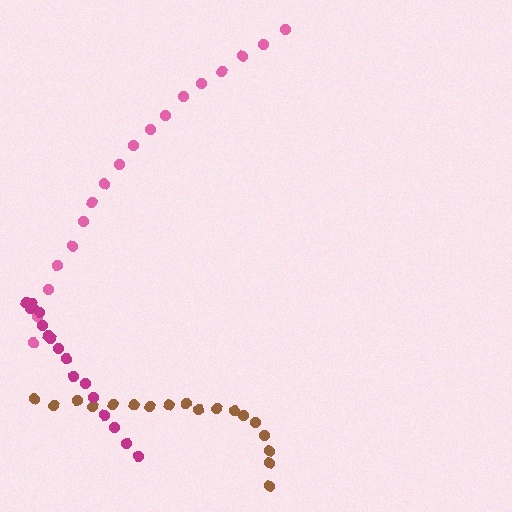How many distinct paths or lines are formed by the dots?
There are 3 distinct paths.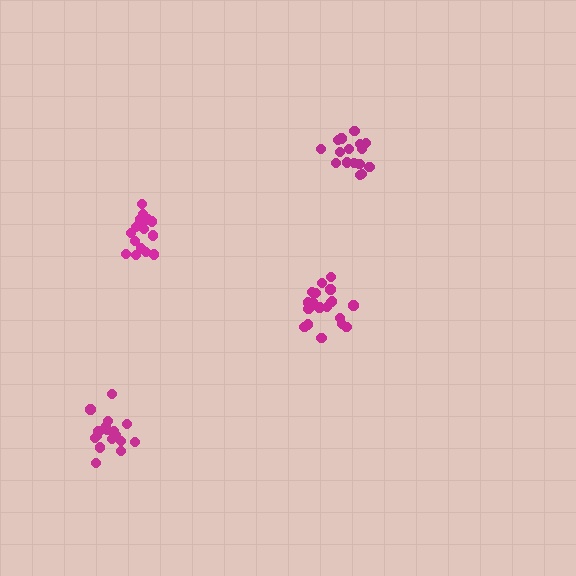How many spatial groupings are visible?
There are 4 spatial groupings.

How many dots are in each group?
Group 1: 19 dots, Group 2: 19 dots, Group 3: 18 dots, Group 4: 16 dots (72 total).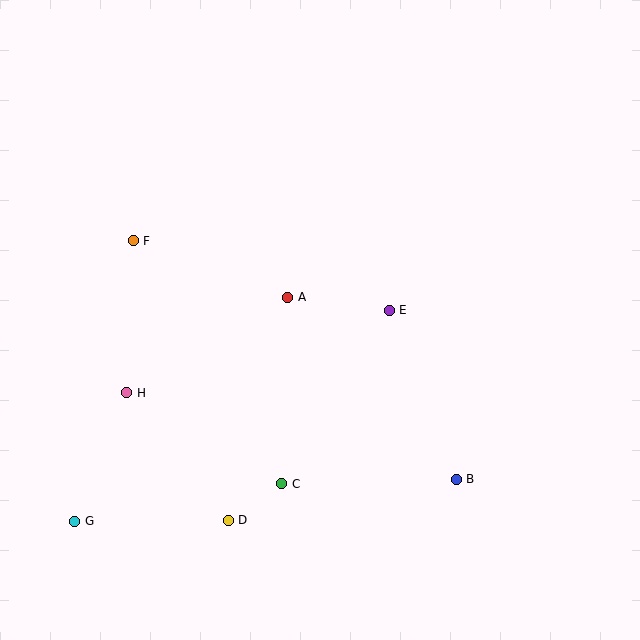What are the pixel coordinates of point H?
Point H is at (127, 393).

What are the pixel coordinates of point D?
Point D is at (228, 520).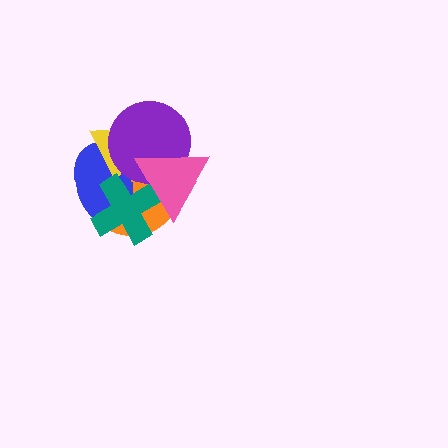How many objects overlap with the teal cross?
3 objects overlap with the teal cross.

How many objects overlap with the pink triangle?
5 objects overlap with the pink triangle.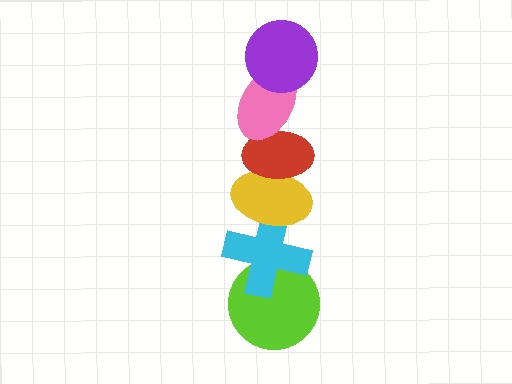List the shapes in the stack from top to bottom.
From top to bottom: the purple circle, the pink ellipse, the red ellipse, the yellow ellipse, the cyan cross, the lime circle.